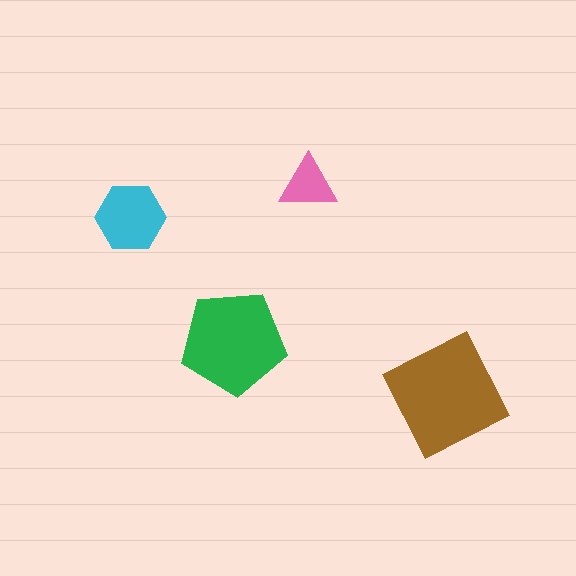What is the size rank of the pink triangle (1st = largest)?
4th.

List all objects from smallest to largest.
The pink triangle, the cyan hexagon, the green pentagon, the brown square.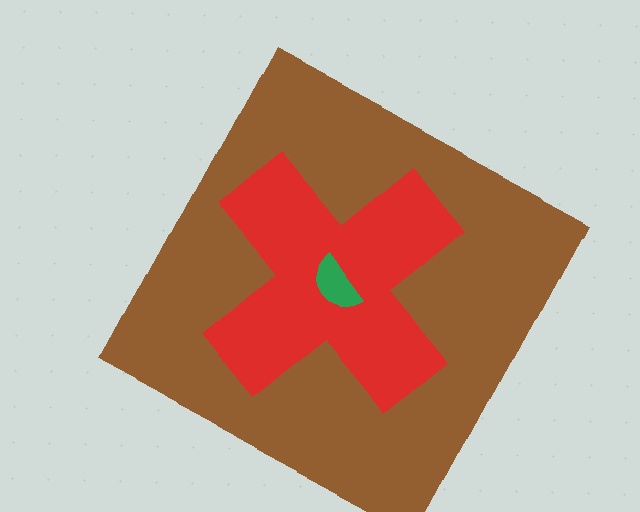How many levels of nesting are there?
3.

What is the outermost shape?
The brown square.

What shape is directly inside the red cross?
The green semicircle.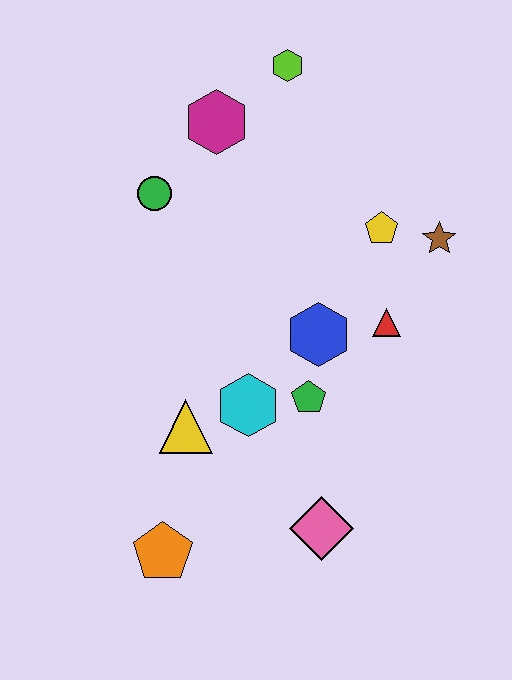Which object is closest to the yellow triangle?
The cyan hexagon is closest to the yellow triangle.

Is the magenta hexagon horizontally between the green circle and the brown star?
Yes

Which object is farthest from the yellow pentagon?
The orange pentagon is farthest from the yellow pentagon.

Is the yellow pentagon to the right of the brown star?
No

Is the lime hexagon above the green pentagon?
Yes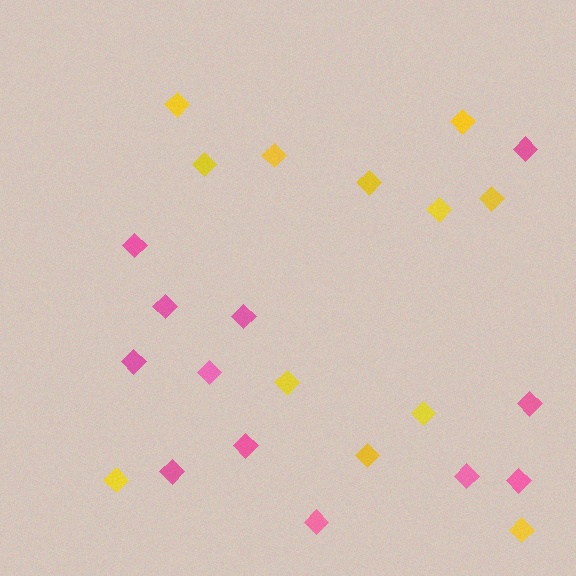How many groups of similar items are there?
There are 2 groups: one group of yellow diamonds (12) and one group of pink diamonds (12).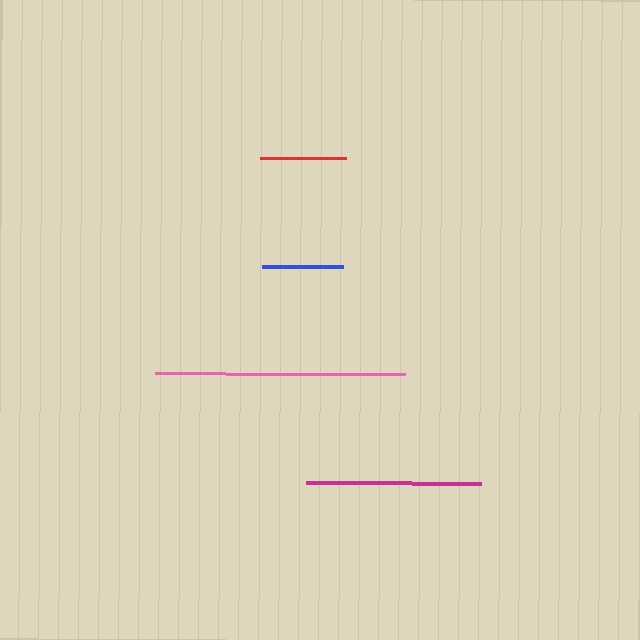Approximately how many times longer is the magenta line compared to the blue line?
The magenta line is approximately 2.2 times the length of the blue line.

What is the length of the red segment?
The red segment is approximately 87 pixels long.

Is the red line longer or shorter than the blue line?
The red line is longer than the blue line.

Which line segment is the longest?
The pink line is the longest at approximately 250 pixels.